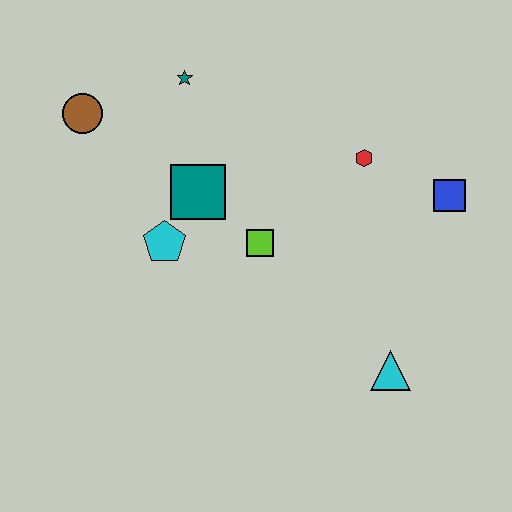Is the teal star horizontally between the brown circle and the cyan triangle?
Yes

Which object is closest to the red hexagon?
The blue square is closest to the red hexagon.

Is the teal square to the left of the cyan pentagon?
No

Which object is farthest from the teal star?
The cyan triangle is farthest from the teal star.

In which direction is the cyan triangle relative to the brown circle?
The cyan triangle is to the right of the brown circle.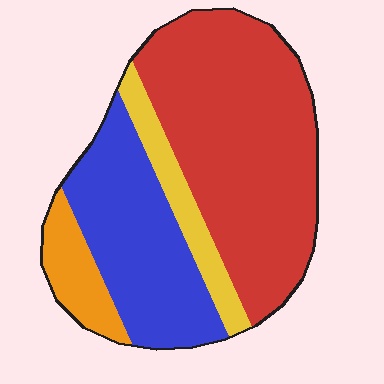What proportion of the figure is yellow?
Yellow covers about 10% of the figure.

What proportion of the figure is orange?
Orange takes up about one tenth (1/10) of the figure.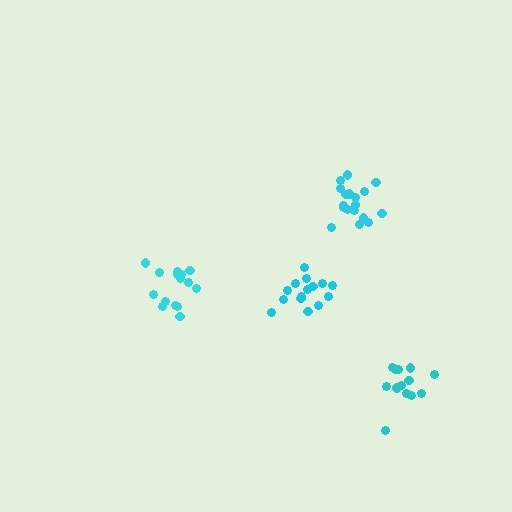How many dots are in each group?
Group 1: 15 dots, Group 2: 15 dots, Group 3: 18 dots, Group 4: 13 dots (61 total).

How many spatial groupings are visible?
There are 4 spatial groupings.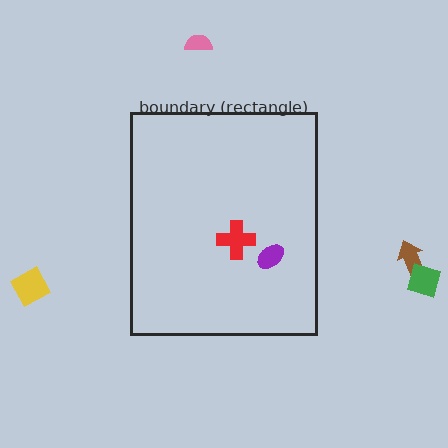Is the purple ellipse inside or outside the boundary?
Inside.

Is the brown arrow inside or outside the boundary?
Outside.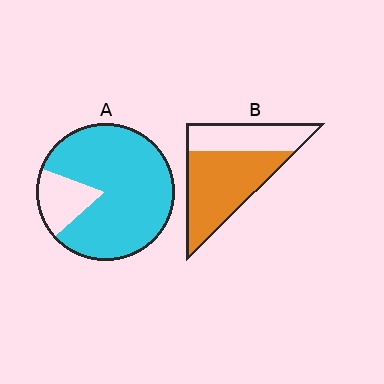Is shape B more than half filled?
Yes.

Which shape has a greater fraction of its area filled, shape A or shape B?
Shape A.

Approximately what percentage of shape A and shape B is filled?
A is approximately 85% and B is approximately 65%.